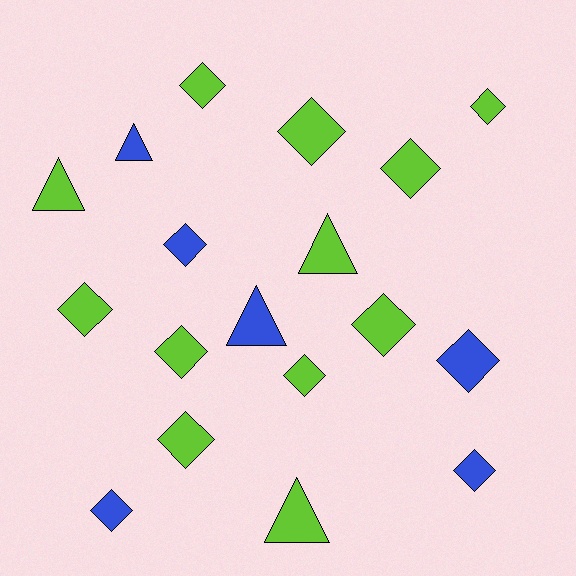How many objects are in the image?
There are 18 objects.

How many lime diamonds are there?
There are 9 lime diamonds.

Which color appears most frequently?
Lime, with 12 objects.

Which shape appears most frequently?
Diamond, with 13 objects.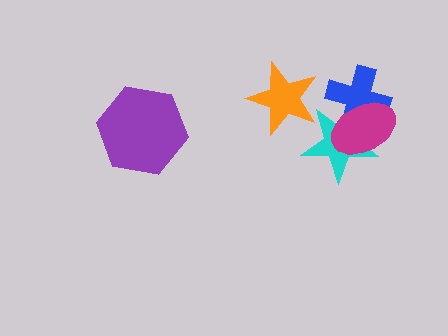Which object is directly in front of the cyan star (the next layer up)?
The blue cross is directly in front of the cyan star.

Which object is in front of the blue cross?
The magenta ellipse is in front of the blue cross.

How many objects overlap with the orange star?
1 object overlaps with the orange star.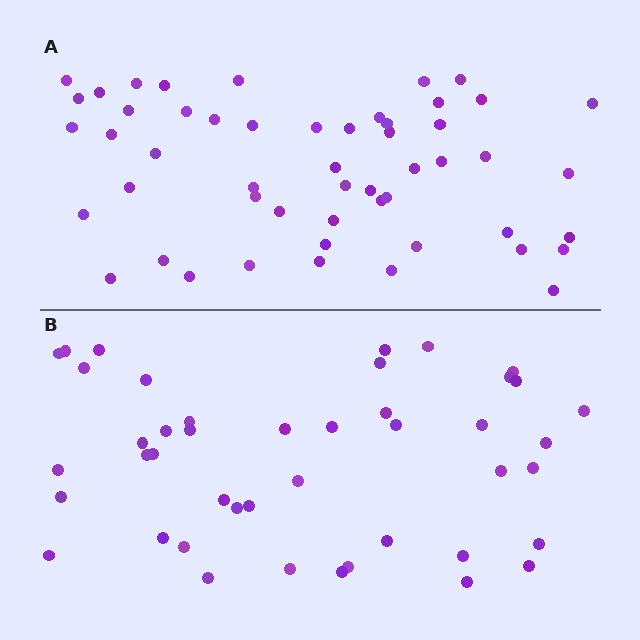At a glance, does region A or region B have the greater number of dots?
Region A (the top region) has more dots.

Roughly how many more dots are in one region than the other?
Region A has roughly 8 or so more dots than region B.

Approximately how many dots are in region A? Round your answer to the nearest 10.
About 50 dots. (The exact count is 52, which rounds to 50.)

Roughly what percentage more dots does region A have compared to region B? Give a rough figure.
About 20% more.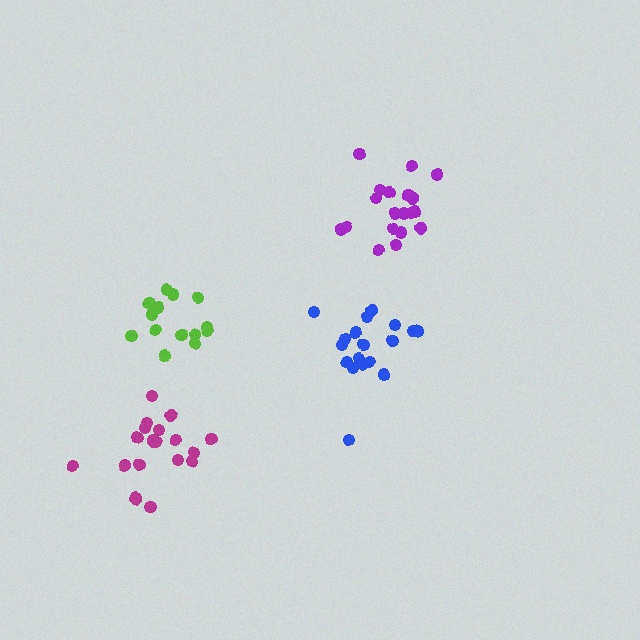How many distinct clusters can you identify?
There are 4 distinct clusters.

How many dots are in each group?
Group 1: 20 dots, Group 2: 14 dots, Group 3: 18 dots, Group 4: 19 dots (71 total).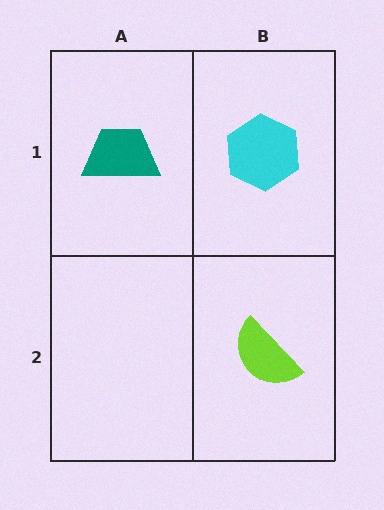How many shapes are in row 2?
1 shape.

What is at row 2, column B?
A lime semicircle.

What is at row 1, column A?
A teal trapezoid.